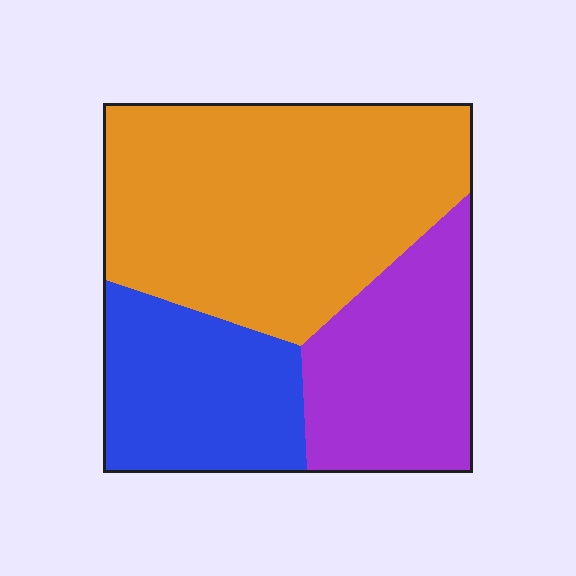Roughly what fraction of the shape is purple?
Purple takes up between a quarter and a half of the shape.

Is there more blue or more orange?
Orange.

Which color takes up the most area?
Orange, at roughly 50%.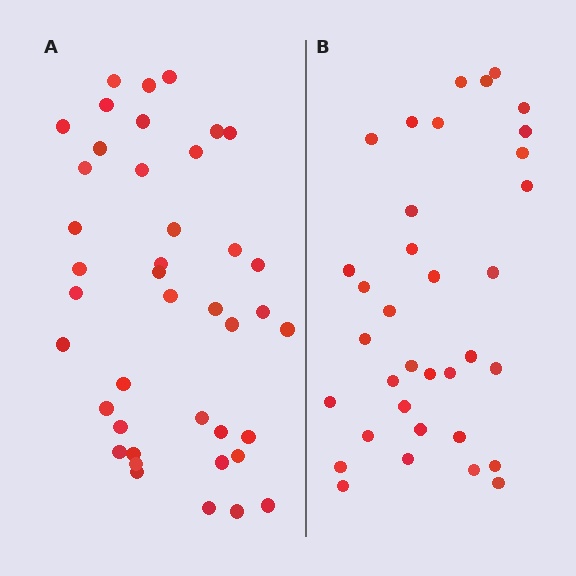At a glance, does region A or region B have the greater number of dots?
Region A (the left region) has more dots.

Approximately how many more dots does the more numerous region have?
Region A has about 6 more dots than region B.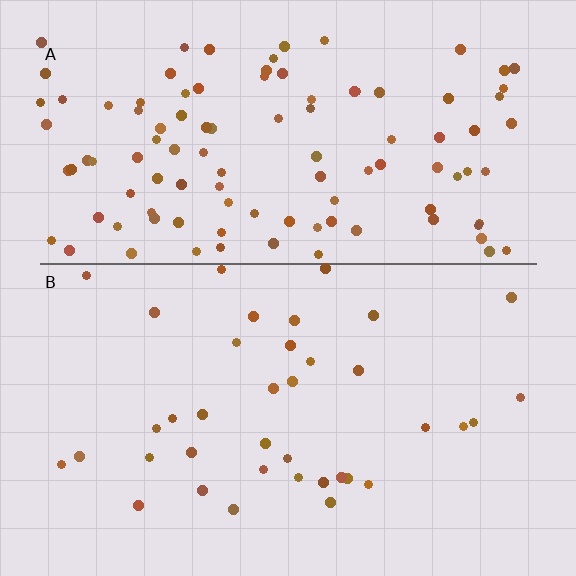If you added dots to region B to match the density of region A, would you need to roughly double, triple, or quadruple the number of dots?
Approximately triple.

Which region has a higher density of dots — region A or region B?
A (the top).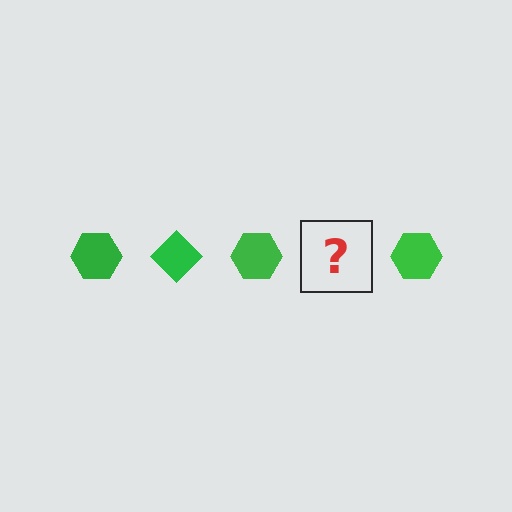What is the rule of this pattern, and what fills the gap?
The rule is that the pattern cycles through hexagon, diamond shapes in green. The gap should be filled with a green diamond.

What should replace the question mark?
The question mark should be replaced with a green diamond.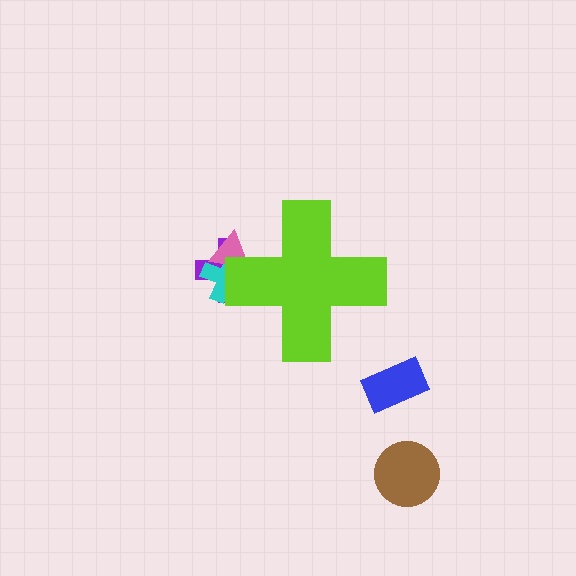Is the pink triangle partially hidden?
Yes, the pink triangle is partially hidden behind the lime cross.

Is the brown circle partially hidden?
No, the brown circle is fully visible.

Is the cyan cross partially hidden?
Yes, the cyan cross is partially hidden behind the lime cross.